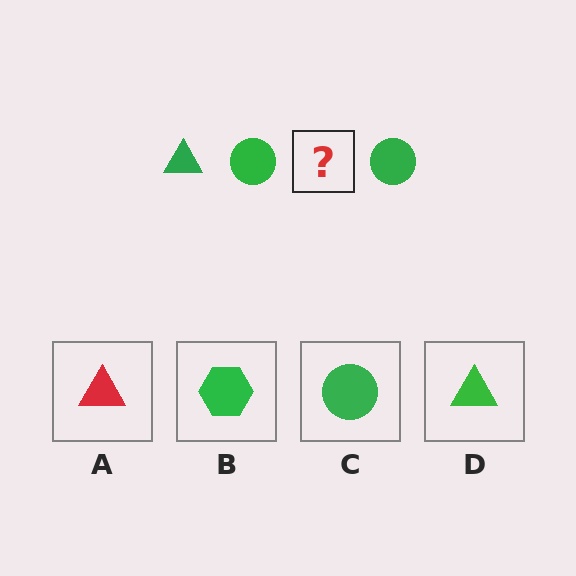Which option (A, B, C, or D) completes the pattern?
D.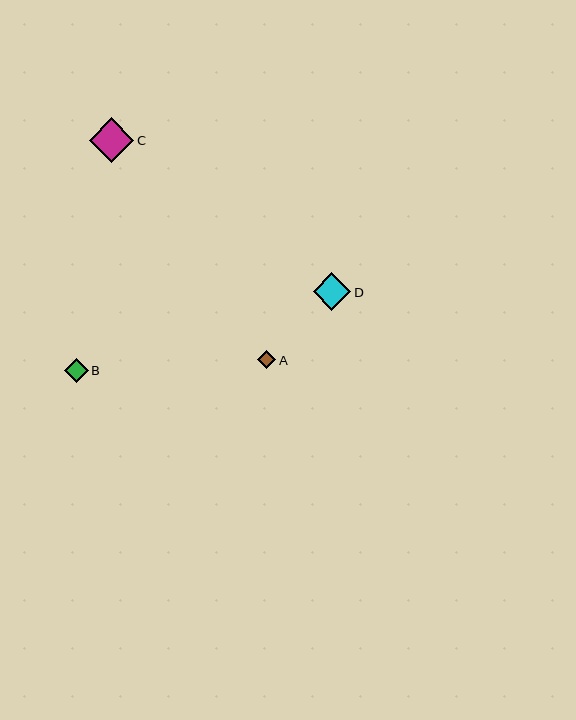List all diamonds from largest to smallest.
From largest to smallest: C, D, B, A.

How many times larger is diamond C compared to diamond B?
Diamond C is approximately 1.9 times the size of diamond B.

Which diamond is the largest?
Diamond C is the largest with a size of approximately 44 pixels.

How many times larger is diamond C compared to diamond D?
Diamond C is approximately 1.2 times the size of diamond D.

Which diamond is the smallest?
Diamond A is the smallest with a size of approximately 18 pixels.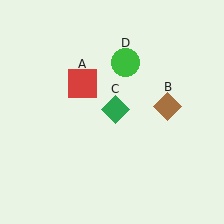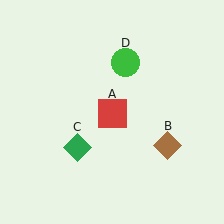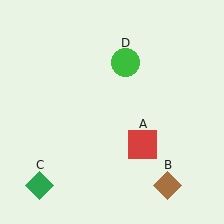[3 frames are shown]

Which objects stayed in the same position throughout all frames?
Green circle (object D) remained stationary.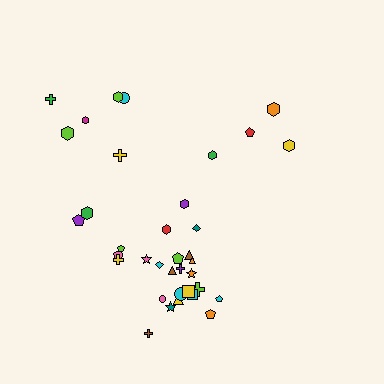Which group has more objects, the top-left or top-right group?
The top-left group.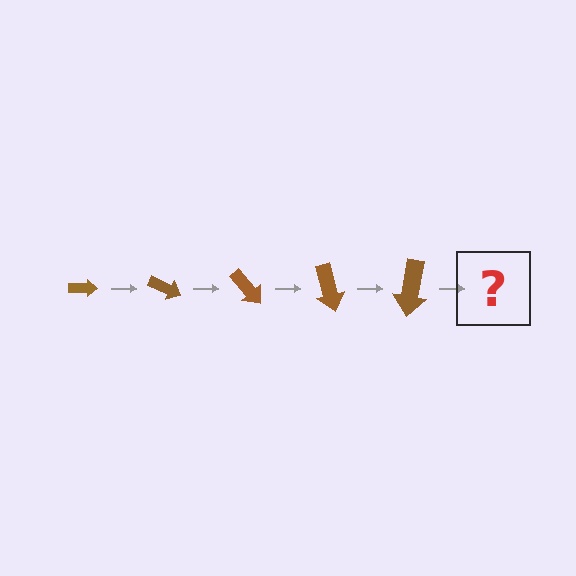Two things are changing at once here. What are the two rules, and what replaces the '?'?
The two rules are that the arrow grows larger each step and it rotates 25 degrees each step. The '?' should be an arrow, larger than the previous one and rotated 125 degrees from the start.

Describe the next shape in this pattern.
It should be an arrow, larger than the previous one and rotated 125 degrees from the start.